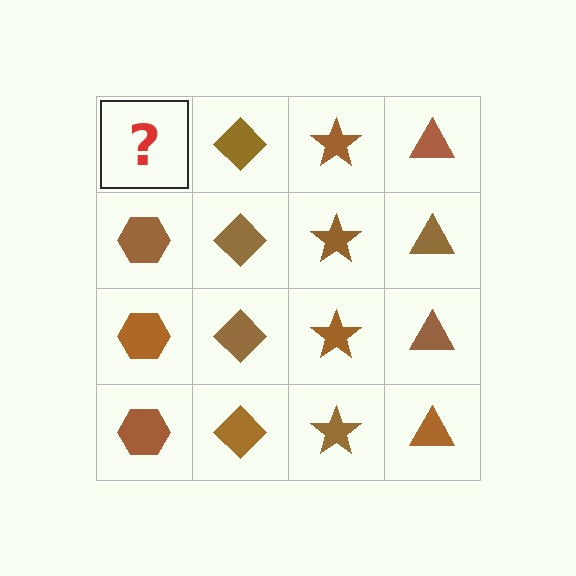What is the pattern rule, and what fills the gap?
The rule is that each column has a consistent shape. The gap should be filled with a brown hexagon.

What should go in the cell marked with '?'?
The missing cell should contain a brown hexagon.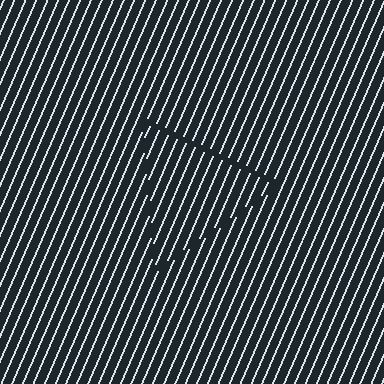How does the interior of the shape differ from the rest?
The interior of the shape contains the same grating, shifted by half a period — the contour is defined by the phase discontinuity where line-ends from the inner and outer gratings abut.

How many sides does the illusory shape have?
3 sides — the line-ends trace a triangle.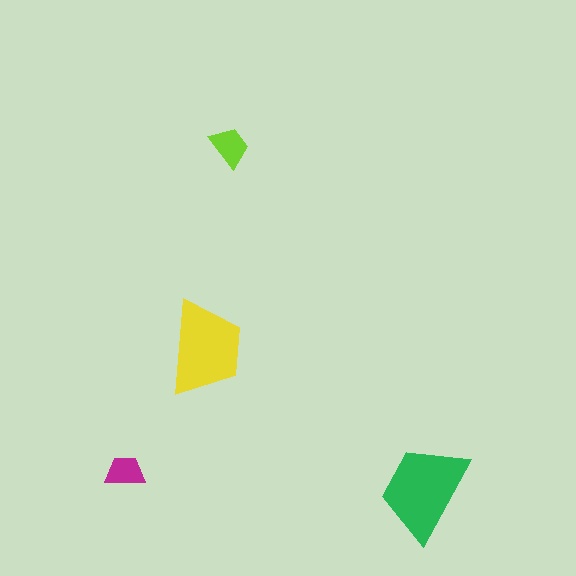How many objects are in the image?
There are 4 objects in the image.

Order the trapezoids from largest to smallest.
the green one, the yellow one, the lime one, the magenta one.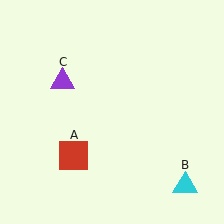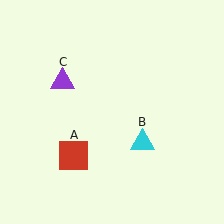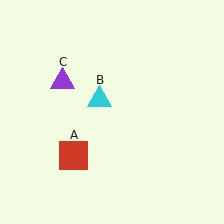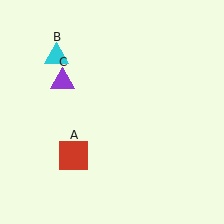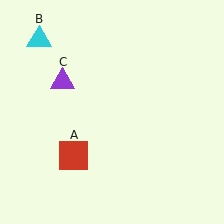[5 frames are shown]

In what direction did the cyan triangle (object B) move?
The cyan triangle (object B) moved up and to the left.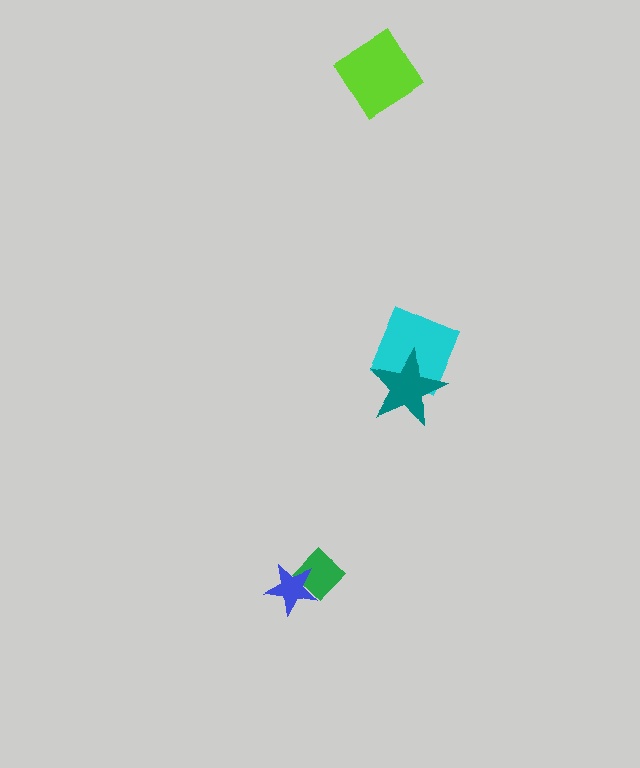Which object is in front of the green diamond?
The blue star is in front of the green diamond.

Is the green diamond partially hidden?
Yes, it is partially covered by another shape.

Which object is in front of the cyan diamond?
The teal star is in front of the cyan diamond.